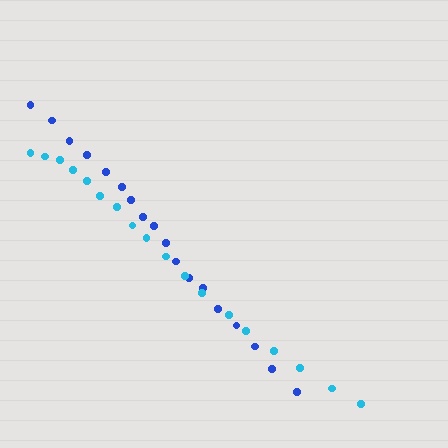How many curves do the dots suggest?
There are 2 distinct paths.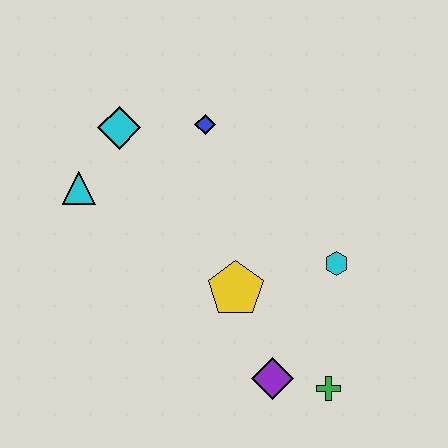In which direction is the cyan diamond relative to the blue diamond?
The cyan diamond is to the left of the blue diamond.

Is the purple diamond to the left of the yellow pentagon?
No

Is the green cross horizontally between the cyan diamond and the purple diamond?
No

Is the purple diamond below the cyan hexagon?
Yes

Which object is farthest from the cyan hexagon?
The cyan triangle is farthest from the cyan hexagon.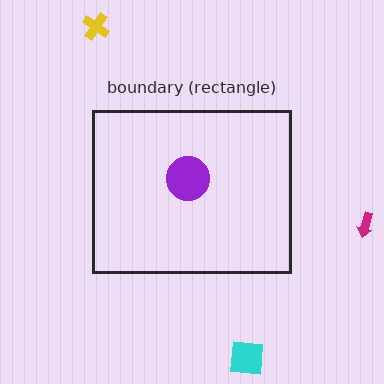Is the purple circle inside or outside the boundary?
Inside.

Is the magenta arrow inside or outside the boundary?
Outside.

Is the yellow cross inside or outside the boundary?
Outside.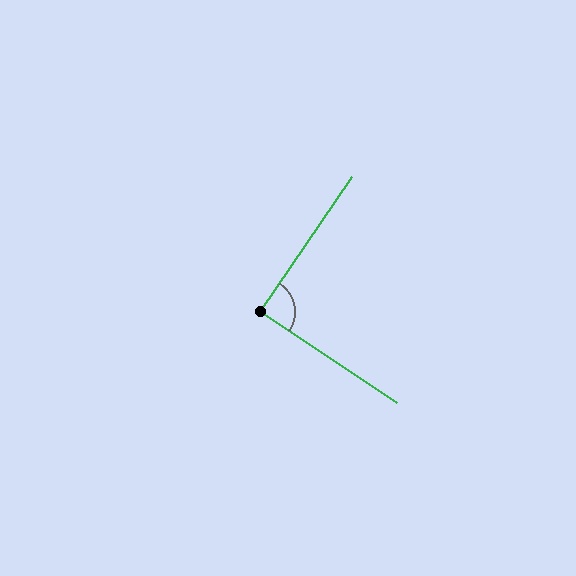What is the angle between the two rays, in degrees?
Approximately 90 degrees.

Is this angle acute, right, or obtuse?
It is approximately a right angle.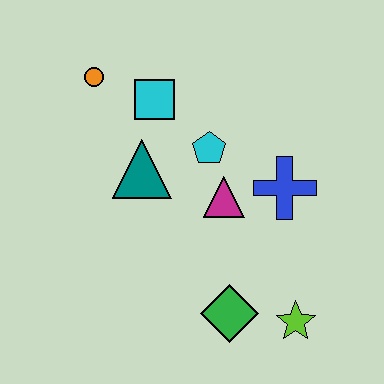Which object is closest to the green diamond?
The lime star is closest to the green diamond.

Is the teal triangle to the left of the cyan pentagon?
Yes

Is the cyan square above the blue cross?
Yes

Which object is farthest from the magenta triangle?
The orange circle is farthest from the magenta triangle.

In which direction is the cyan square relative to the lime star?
The cyan square is above the lime star.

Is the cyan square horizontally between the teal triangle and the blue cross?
Yes